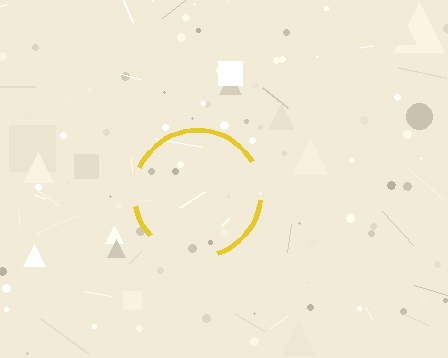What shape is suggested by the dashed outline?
The dashed outline suggests a circle.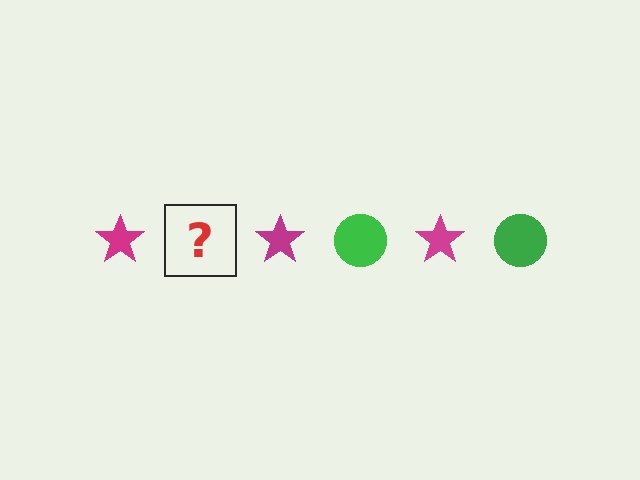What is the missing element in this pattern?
The missing element is a green circle.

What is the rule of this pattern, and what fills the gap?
The rule is that the pattern alternates between magenta star and green circle. The gap should be filled with a green circle.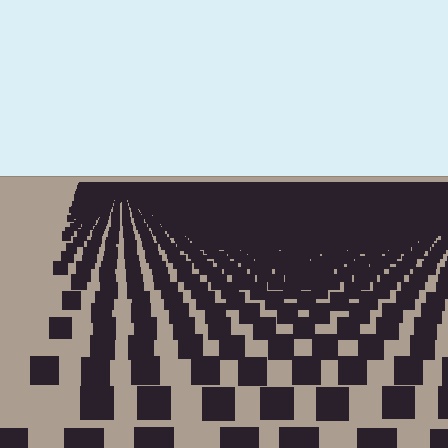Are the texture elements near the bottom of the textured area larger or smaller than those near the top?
Larger. Near the bottom, elements are closer to the viewer and appear at a bigger on-screen size.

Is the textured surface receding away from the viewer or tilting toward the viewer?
The surface is receding away from the viewer. Texture elements get smaller and denser toward the top.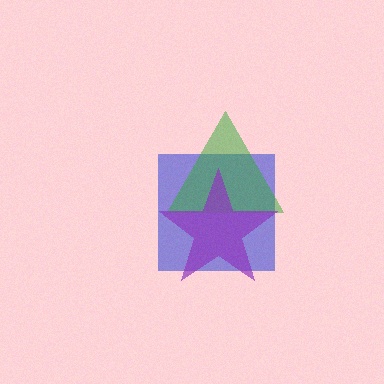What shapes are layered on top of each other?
The layered shapes are: a blue square, a green triangle, a purple star.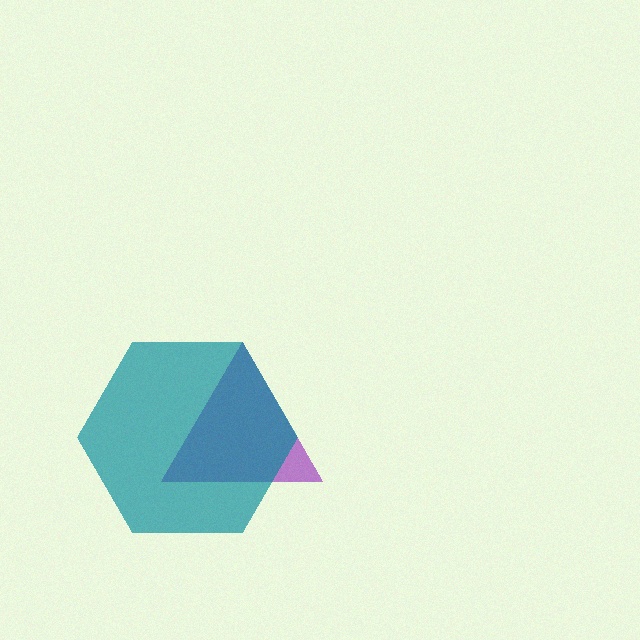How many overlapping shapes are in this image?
There are 2 overlapping shapes in the image.